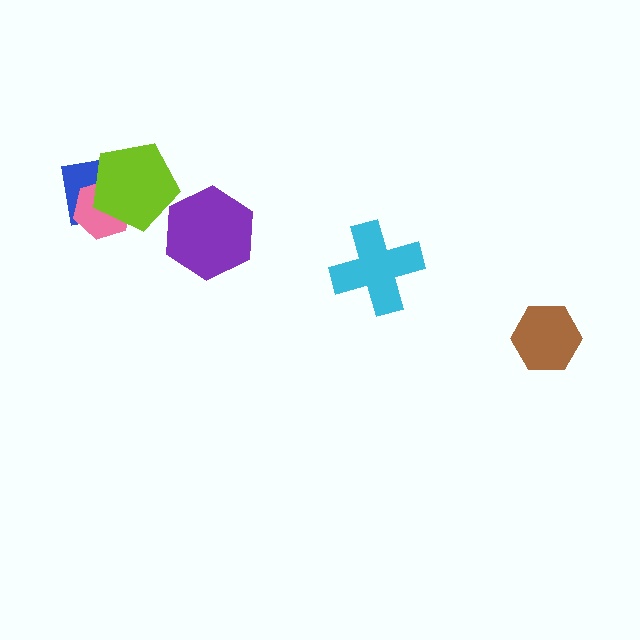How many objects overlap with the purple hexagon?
0 objects overlap with the purple hexagon.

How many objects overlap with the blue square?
2 objects overlap with the blue square.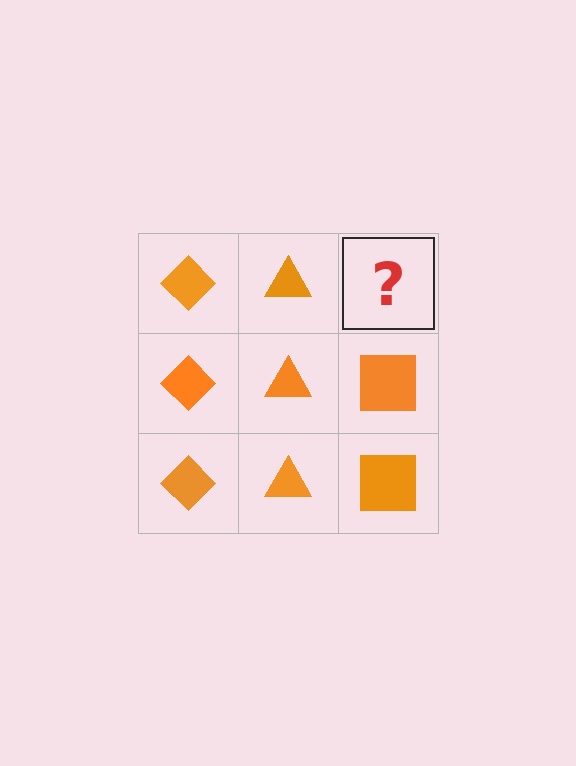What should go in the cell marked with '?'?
The missing cell should contain an orange square.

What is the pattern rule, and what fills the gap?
The rule is that each column has a consistent shape. The gap should be filled with an orange square.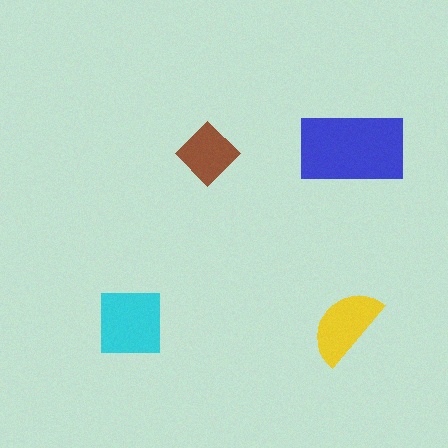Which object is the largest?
The blue rectangle.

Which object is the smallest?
The brown diamond.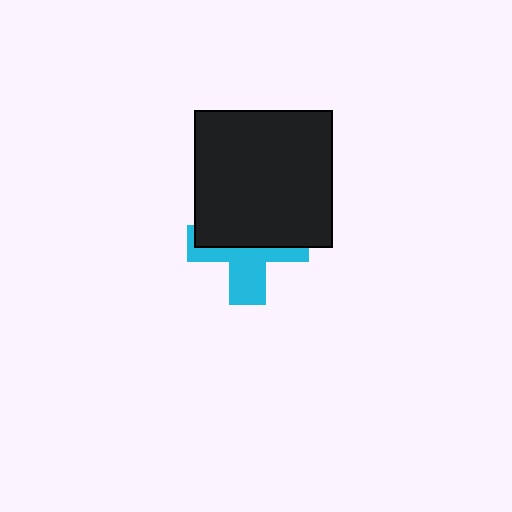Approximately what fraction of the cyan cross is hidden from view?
Roughly 54% of the cyan cross is hidden behind the black square.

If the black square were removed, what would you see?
You would see the complete cyan cross.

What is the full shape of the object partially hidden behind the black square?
The partially hidden object is a cyan cross.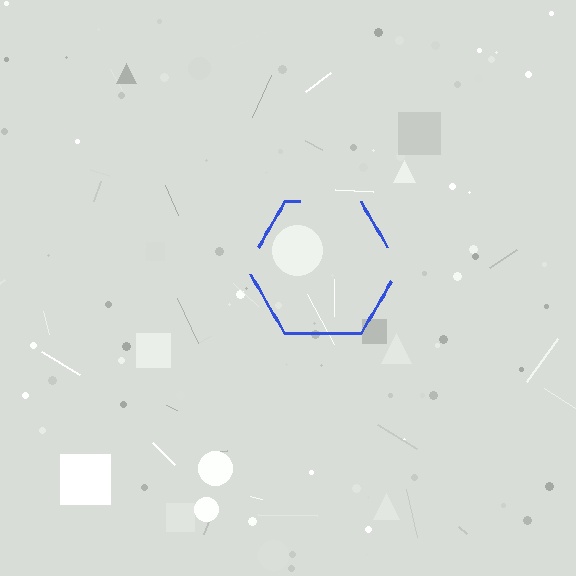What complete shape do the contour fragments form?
The contour fragments form a hexagon.